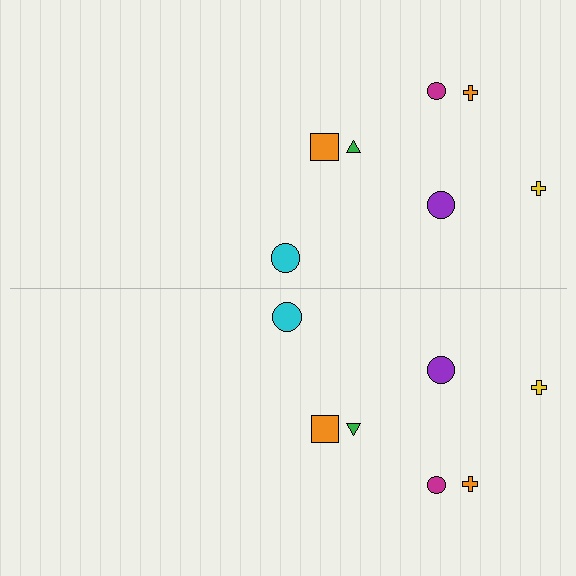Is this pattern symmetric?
Yes, this pattern has bilateral (reflection) symmetry.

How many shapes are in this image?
There are 14 shapes in this image.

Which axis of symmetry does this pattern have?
The pattern has a horizontal axis of symmetry running through the center of the image.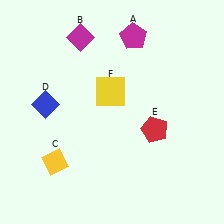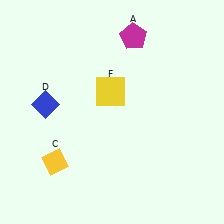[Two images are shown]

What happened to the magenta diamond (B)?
The magenta diamond (B) was removed in Image 2. It was in the top-left area of Image 1.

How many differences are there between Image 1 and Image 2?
There are 2 differences between the two images.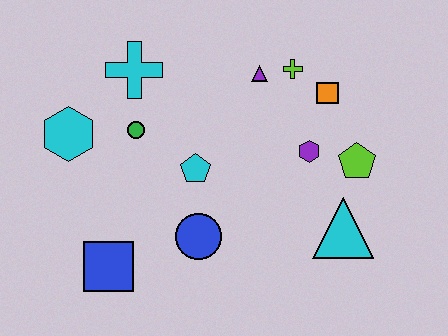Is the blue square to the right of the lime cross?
No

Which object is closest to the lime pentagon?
The purple hexagon is closest to the lime pentagon.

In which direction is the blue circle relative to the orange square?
The blue circle is below the orange square.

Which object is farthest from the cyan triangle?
The cyan hexagon is farthest from the cyan triangle.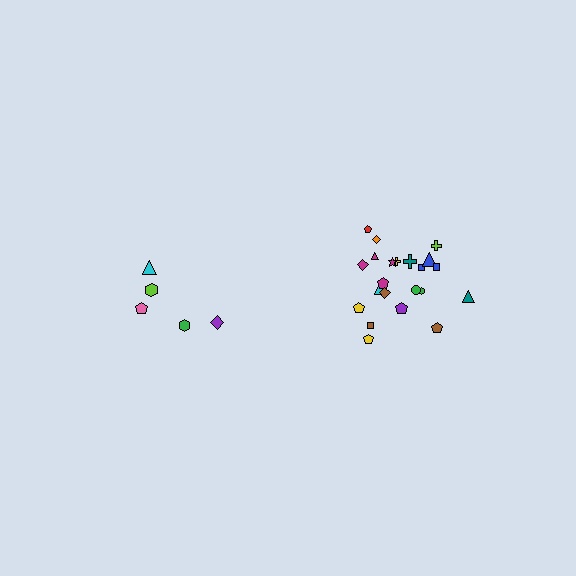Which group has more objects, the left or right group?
The right group.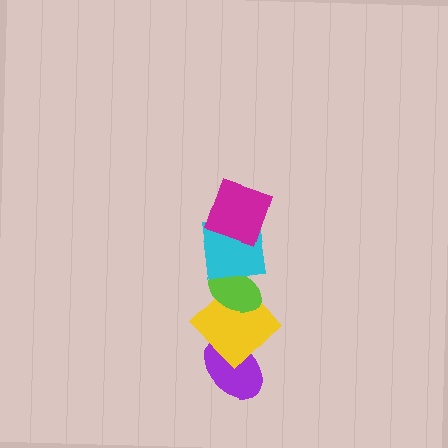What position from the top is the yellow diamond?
The yellow diamond is 4th from the top.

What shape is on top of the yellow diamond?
The lime ellipse is on top of the yellow diamond.